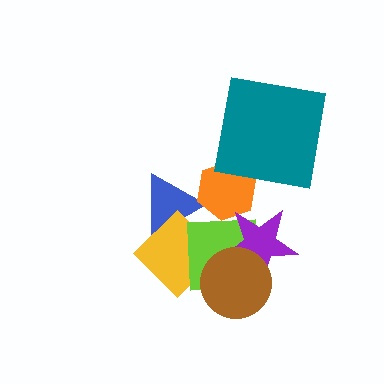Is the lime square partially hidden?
Yes, it is partially covered by another shape.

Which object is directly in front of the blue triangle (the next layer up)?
The orange hexagon is directly in front of the blue triangle.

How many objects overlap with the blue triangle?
3 objects overlap with the blue triangle.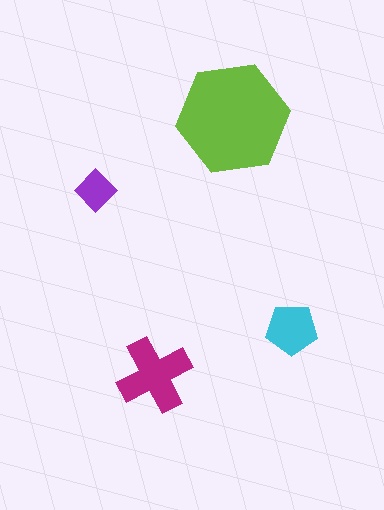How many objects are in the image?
There are 4 objects in the image.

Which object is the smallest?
The purple diamond.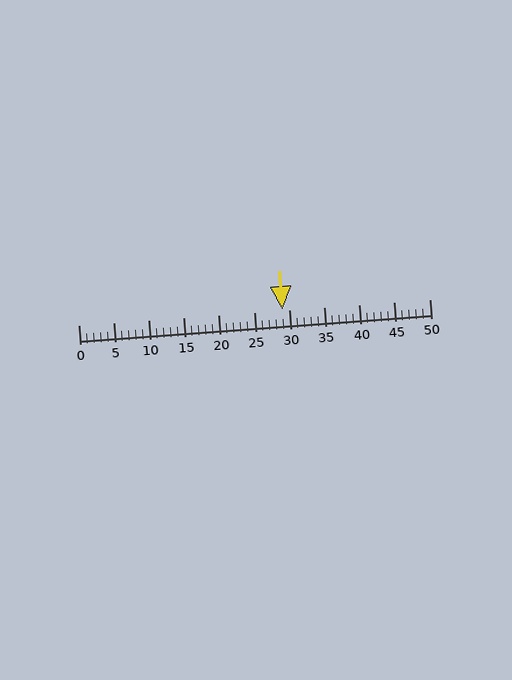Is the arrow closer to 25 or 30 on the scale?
The arrow is closer to 30.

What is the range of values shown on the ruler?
The ruler shows values from 0 to 50.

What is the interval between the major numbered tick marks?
The major tick marks are spaced 5 units apart.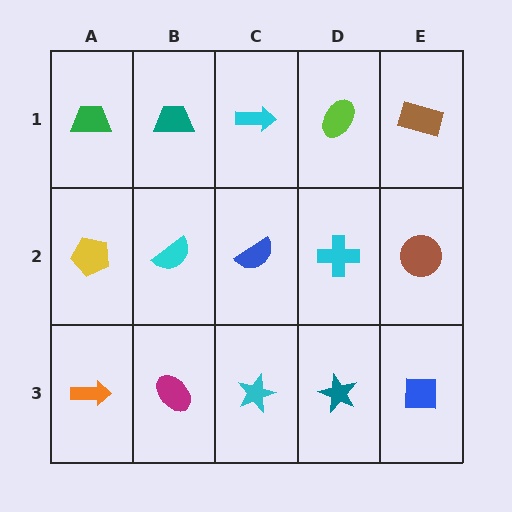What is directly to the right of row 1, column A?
A teal trapezoid.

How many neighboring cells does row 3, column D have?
3.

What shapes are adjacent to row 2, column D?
A lime ellipse (row 1, column D), a teal star (row 3, column D), a blue semicircle (row 2, column C), a brown circle (row 2, column E).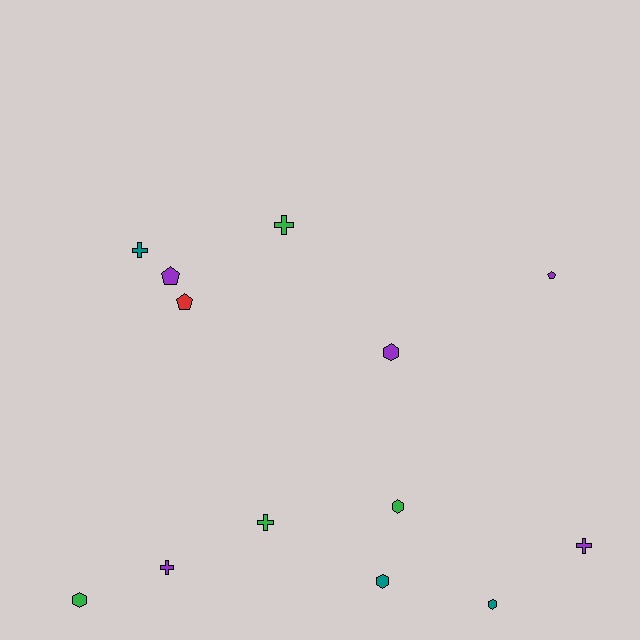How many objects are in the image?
There are 13 objects.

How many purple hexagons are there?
There is 1 purple hexagon.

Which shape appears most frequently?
Hexagon, with 5 objects.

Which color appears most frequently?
Purple, with 5 objects.